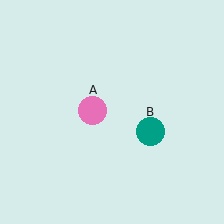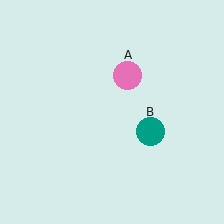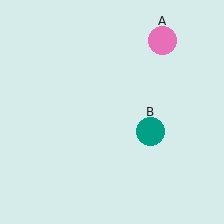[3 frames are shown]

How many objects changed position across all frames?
1 object changed position: pink circle (object A).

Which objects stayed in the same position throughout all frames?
Teal circle (object B) remained stationary.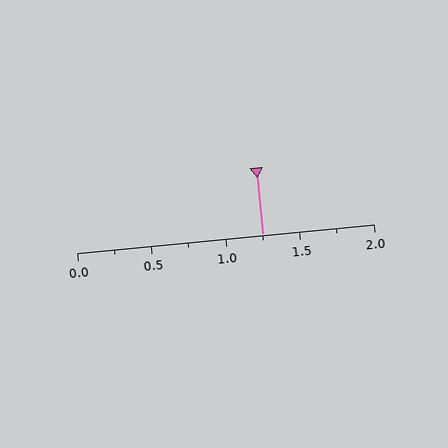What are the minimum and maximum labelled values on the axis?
The axis runs from 0.0 to 2.0.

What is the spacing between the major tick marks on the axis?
The major ticks are spaced 0.5 apart.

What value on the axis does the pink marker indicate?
The marker indicates approximately 1.25.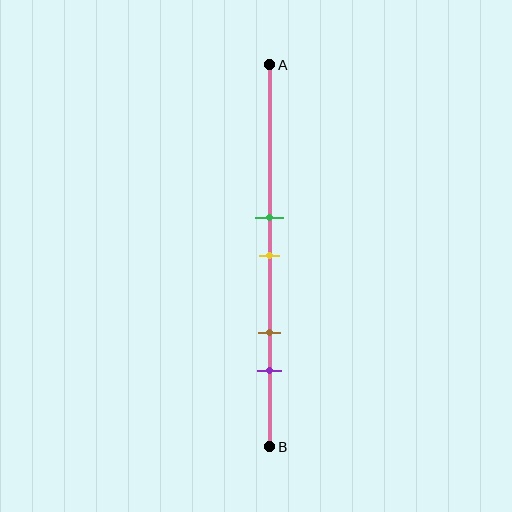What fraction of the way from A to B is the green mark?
The green mark is approximately 40% (0.4) of the way from A to B.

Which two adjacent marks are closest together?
The green and yellow marks are the closest adjacent pair.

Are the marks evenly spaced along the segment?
No, the marks are not evenly spaced.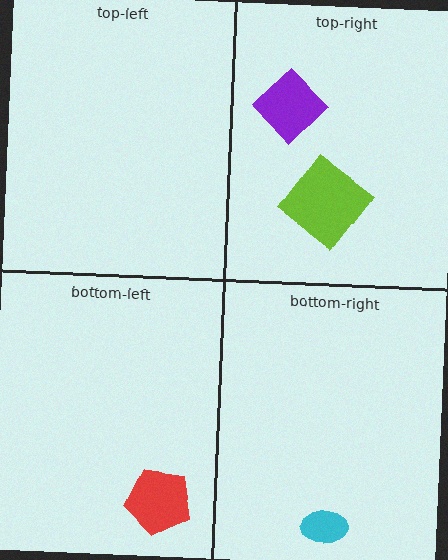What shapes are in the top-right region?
The lime diamond, the purple diamond.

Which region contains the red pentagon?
The bottom-left region.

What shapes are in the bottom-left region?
The red pentagon.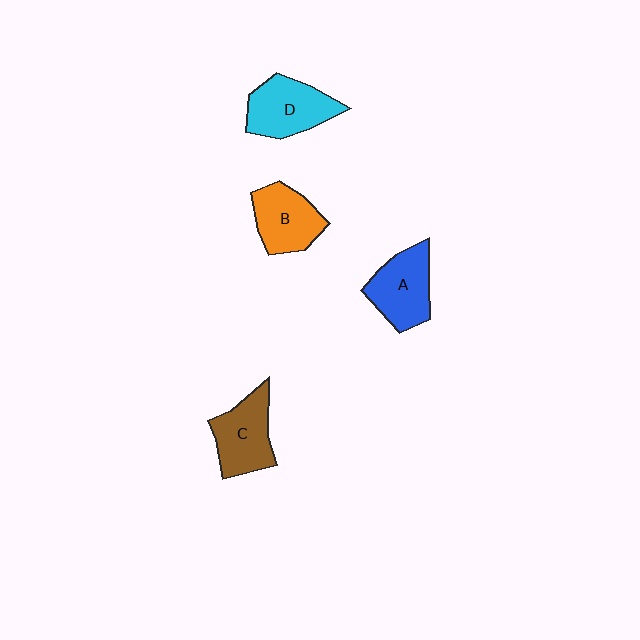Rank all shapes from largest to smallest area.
From largest to smallest: D (cyan), A (blue), C (brown), B (orange).